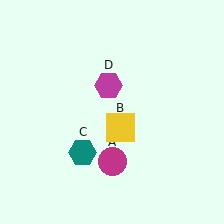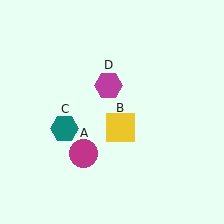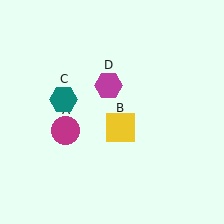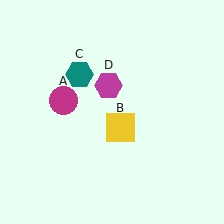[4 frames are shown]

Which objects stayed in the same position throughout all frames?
Yellow square (object B) and magenta hexagon (object D) remained stationary.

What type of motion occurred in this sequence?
The magenta circle (object A), teal hexagon (object C) rotated clockwise around the center of the scene.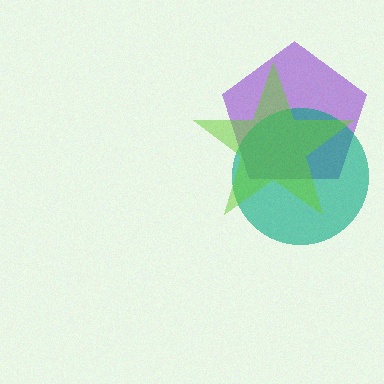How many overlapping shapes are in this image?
There are 3 overlapping shapes in the image.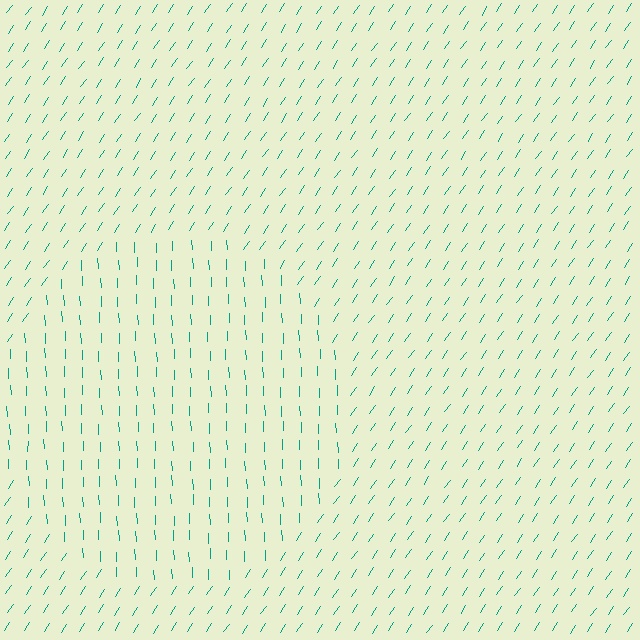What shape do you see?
I see a circle.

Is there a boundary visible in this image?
Yes, there is a texture boundary formed by a change in line orientation.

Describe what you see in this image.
The image is filled with small teal line segments. A circle region in the image has lines oriented differently from the surrounding lines, creating a visible texture boundary.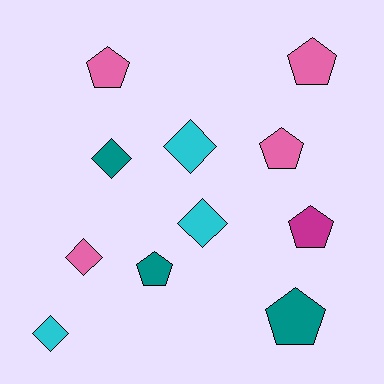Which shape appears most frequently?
Pentagon, with 6 objects.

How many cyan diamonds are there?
There are 3 cyan diamonds.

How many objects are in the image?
There are 11 objects.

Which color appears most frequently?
Pink, with 4 objects.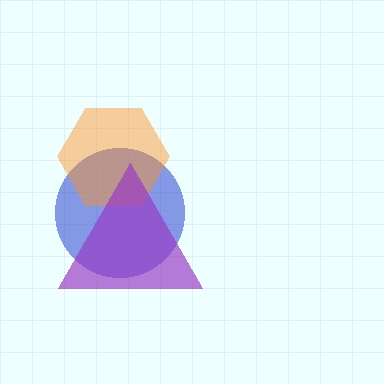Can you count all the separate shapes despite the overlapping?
Yes, there are 3 separate shapes.